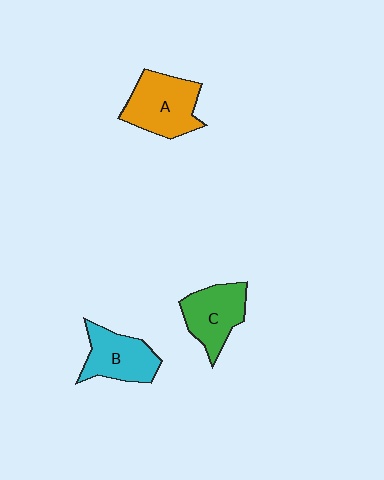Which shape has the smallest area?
Shape B (cyan).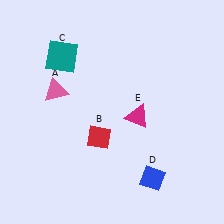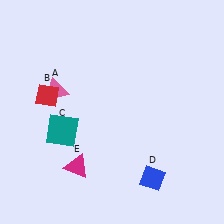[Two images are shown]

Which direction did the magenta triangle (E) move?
The magenta triangle (E) moved left.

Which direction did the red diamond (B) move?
The red diamond (B) moved left.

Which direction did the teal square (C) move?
The teal square (C) moved down.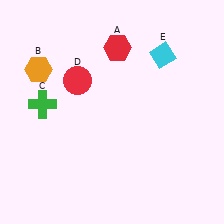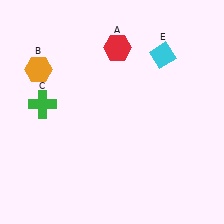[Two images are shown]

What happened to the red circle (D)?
The red circle (D) was removed in Image 2. It was in the top-left area of Image 1.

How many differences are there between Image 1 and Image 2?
There is 1 difference between the two images.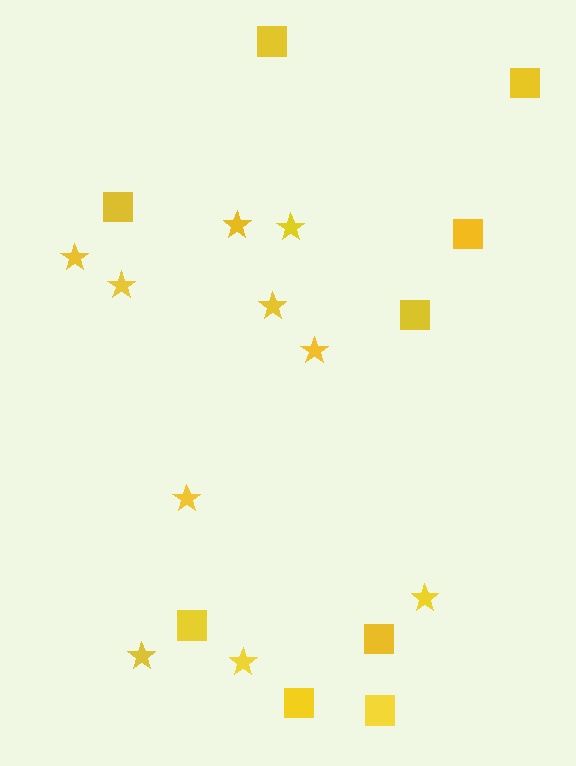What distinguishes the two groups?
There are 2 groups: one group of stars (10) and one group of squares (9).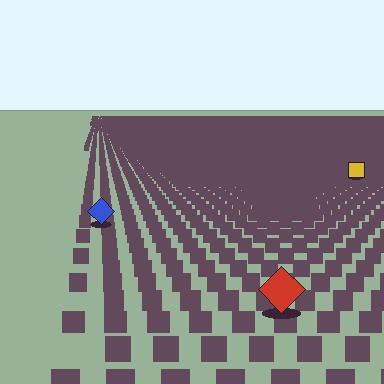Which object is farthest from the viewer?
The yellow square is farthest from the viewer. It appears smaller and the ground texture around it is denser.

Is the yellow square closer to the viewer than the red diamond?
No. The red diamond is closer — you can tell from the texture gradient: the ground texture is coarser near it.